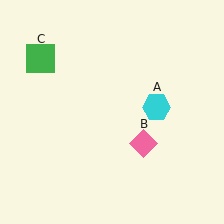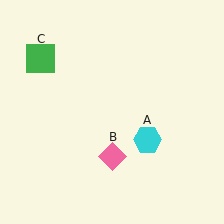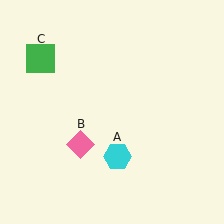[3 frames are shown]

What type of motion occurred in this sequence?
The cyan hexagon (object A), pink diamond (object B) rotated clockwise around the center of the scene.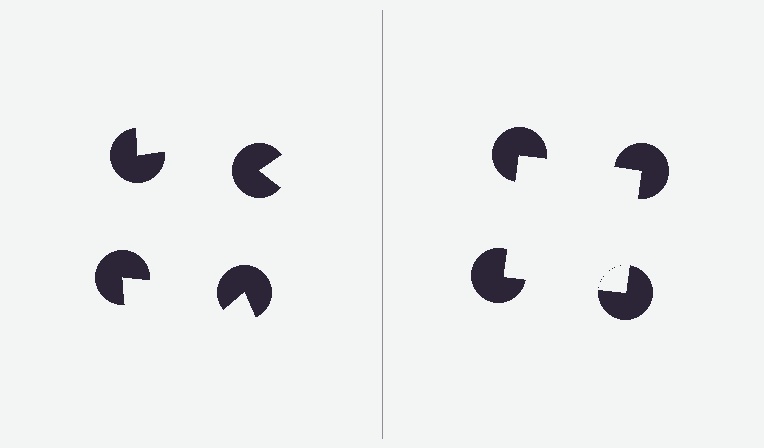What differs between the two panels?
The pac-man discs are positioned identically on both sides; only the wedge orientations differ. On the right they align to a square; on the left they are misaligned.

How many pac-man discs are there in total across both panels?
8 — 4 on each side.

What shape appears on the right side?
An illusory square.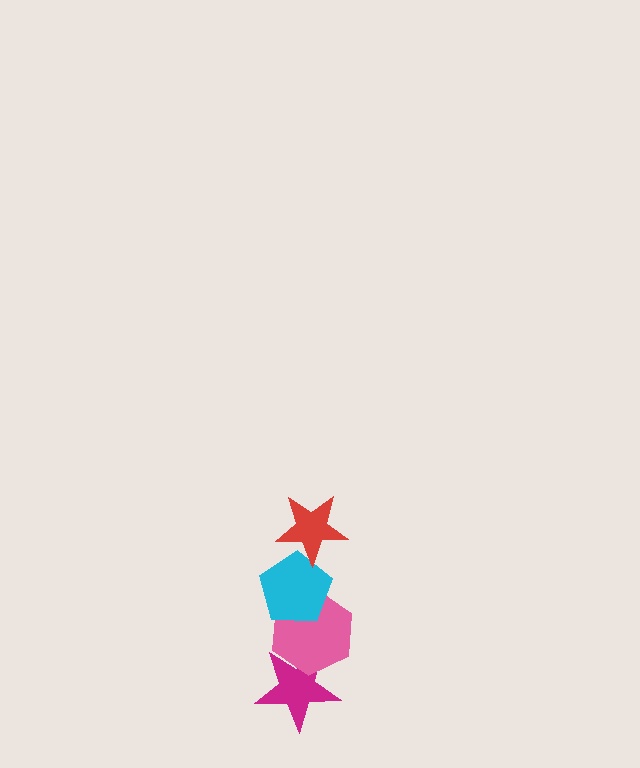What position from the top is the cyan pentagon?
The cyan pentagon is 2nd from the top.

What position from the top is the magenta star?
The magenta star is 4th from the top.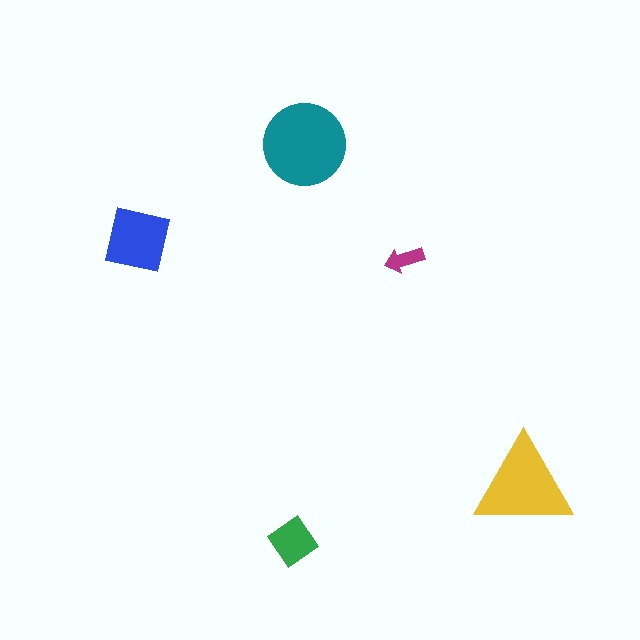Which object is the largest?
The teal circle.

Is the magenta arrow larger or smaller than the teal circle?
Smaller.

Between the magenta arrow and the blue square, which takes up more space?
The blue square.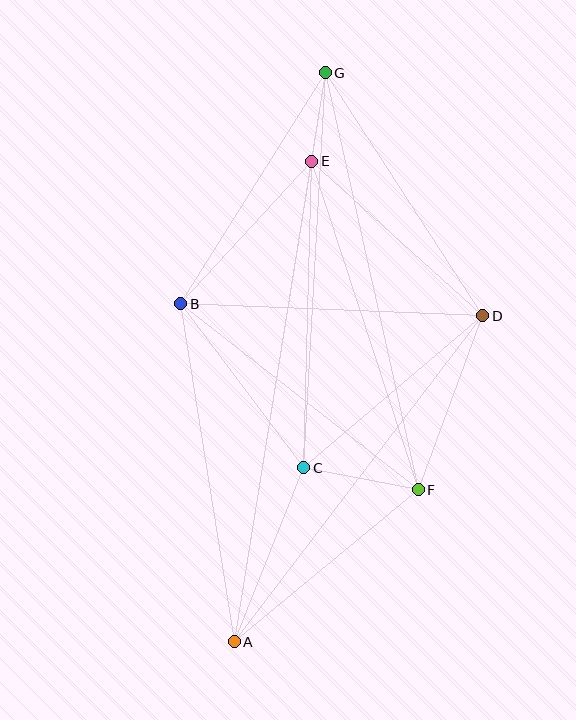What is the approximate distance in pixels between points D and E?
The distance between D and E is approximately 230 pixels.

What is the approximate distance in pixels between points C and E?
The distance between C and E is approximately 307 pixels.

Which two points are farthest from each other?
Points A and G are farthest from each other.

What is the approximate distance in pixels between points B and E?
The distance between B and E is approximately 193 pixels.